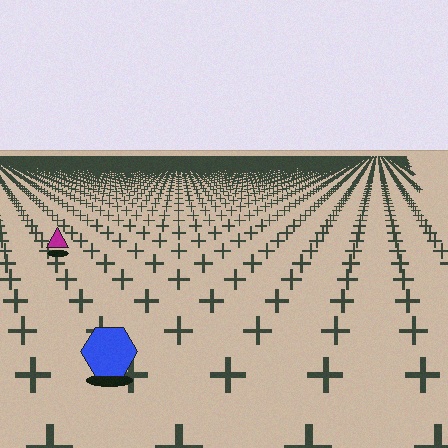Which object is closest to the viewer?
The blue hexagon is closest. The texture marks near it are larger and more spread out.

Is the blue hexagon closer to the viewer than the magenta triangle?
Yes. The blue hexagon is closer — you can tell from the texture gradient: the ground texture is coarser near it.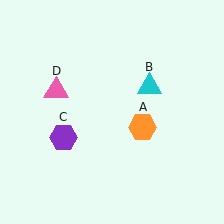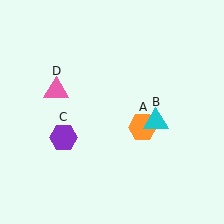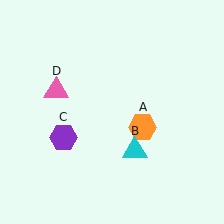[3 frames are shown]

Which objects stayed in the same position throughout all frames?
Orange hexagon (object A) and purple hexagon (object C) and pink triangle (object D) remained stationary.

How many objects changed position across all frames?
1 object changed position: cyan triangle (object B).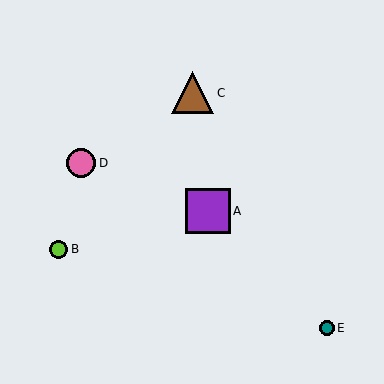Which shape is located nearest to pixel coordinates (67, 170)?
The pink circle (labeled D) at (81, 163) is nearest to that location.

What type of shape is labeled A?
Shape A is a purple square.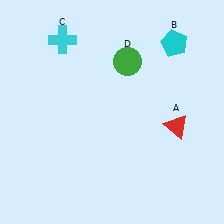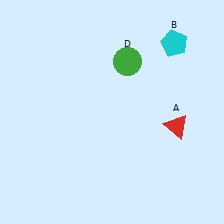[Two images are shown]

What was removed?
The cyan cross (C) was removed in Image 2.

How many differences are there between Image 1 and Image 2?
There is 1 difference between the two images.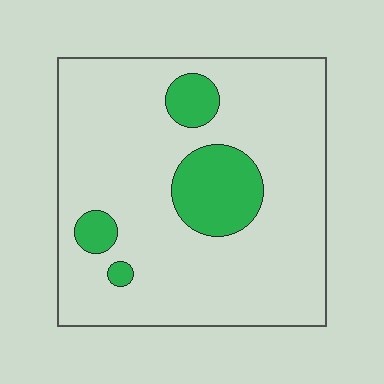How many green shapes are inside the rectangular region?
4.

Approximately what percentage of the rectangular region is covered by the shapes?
Approximately 15%.